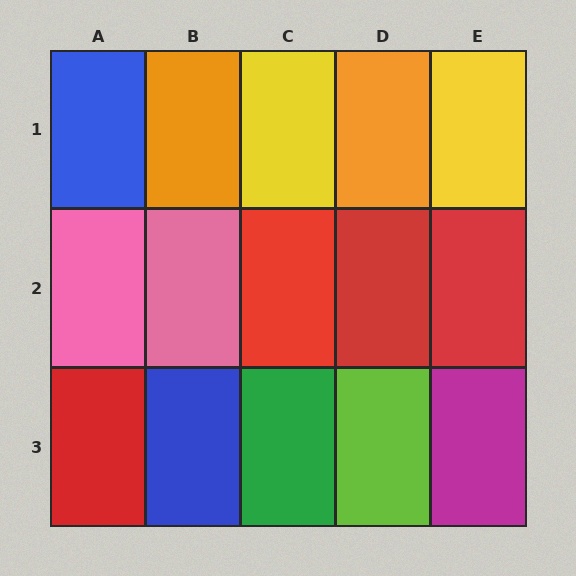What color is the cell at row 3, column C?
Green.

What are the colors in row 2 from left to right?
Pink, pink, red, red, red.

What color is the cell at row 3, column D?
Lime.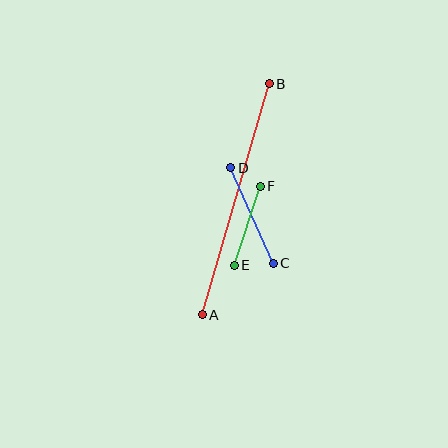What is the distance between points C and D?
The distance is approximately 104 pixels.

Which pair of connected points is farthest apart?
Points A and B are farthest apart.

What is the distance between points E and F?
The distance is approximately 83 pixels.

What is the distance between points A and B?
The distance is approximately 241 pixels.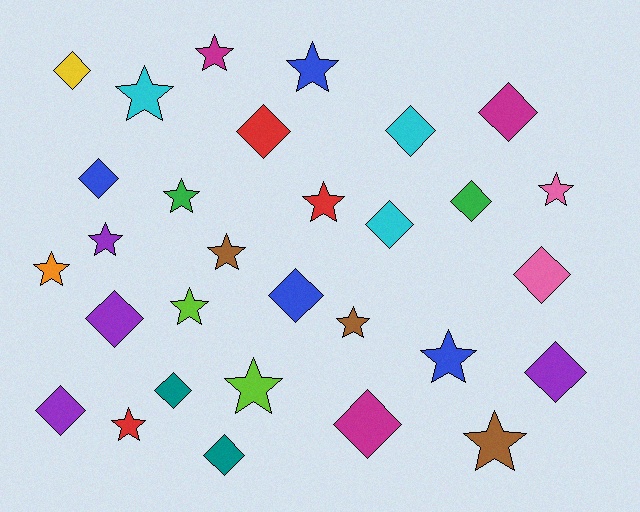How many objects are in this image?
There are 30 objects.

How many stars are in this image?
There are 15 stars.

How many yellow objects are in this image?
There is 1 yellow object.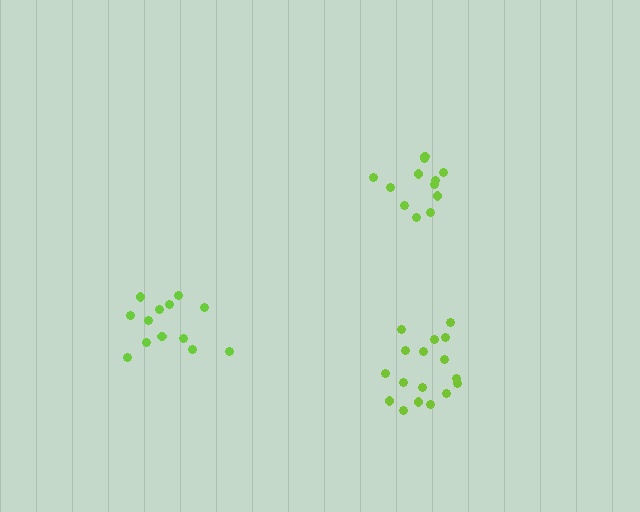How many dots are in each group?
Group 1: 13 dots, Group 2: 12 dots, Group 3: 17 dots (42 total).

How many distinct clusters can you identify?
There are 3 distinct clusters.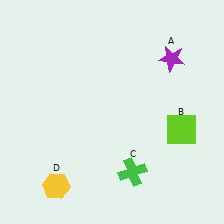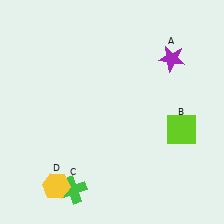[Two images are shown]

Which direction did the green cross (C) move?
The green cross (C) moved left.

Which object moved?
The green cross (C) moved left.